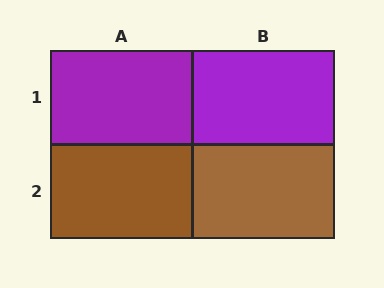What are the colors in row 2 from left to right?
Brown, brown.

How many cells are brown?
2 cells are brown.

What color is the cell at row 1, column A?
Purple.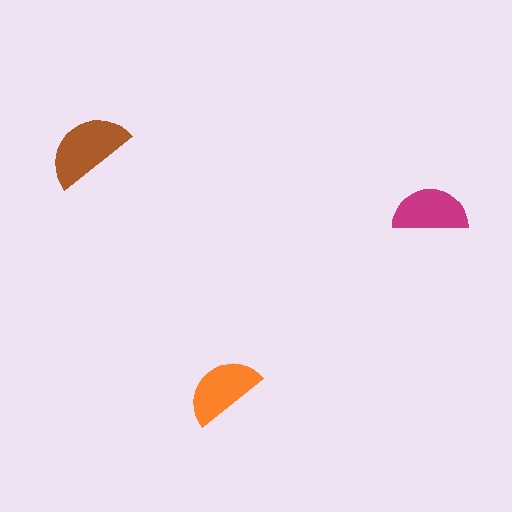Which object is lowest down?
The orange semicircle is bottommost.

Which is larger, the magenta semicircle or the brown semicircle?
The brown one.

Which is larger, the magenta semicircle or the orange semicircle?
The orange one.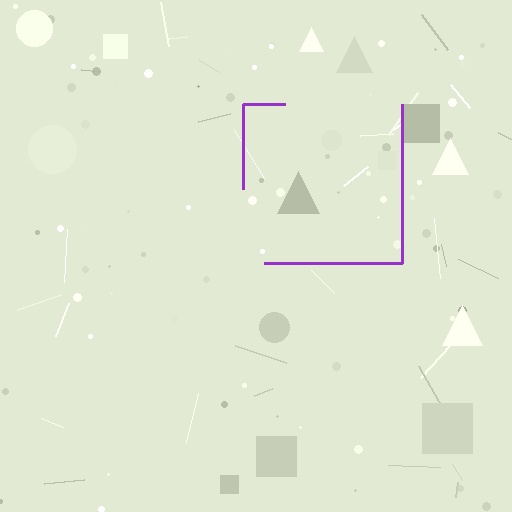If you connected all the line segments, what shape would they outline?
They would outline a square.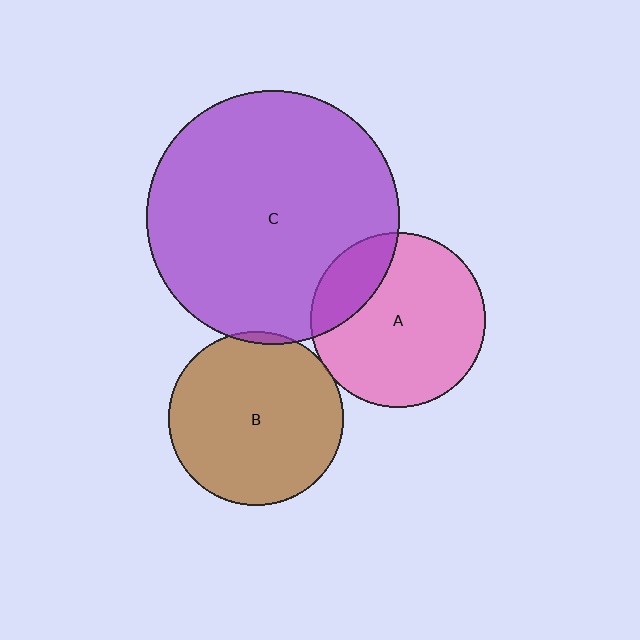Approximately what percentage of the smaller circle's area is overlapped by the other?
Approximately 20%.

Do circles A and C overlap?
Yes.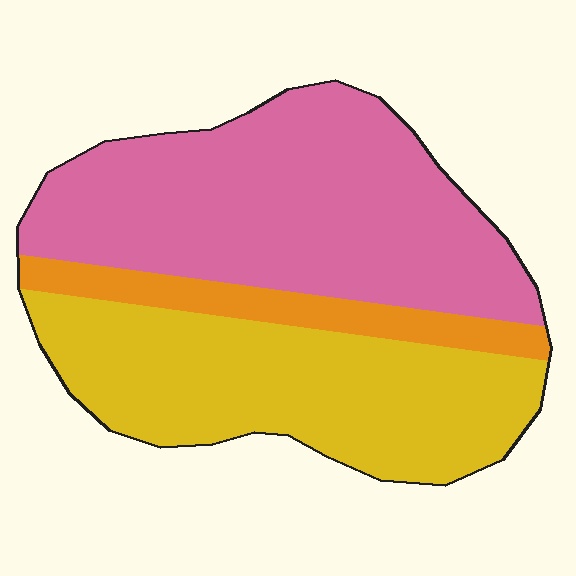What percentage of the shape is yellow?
Yellow takes up about two fifths (2/5) of the shape.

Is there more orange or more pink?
Pink.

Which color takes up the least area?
Orange, at roughly 10%.